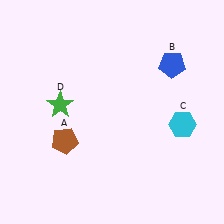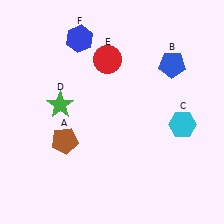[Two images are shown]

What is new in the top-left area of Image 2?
A red circle (E) was added in the top-left area of Image 2.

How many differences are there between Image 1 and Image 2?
There are 2 differences between the two images.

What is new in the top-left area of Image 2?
A blue hexagon (F) was added in the top-left area of Image 2.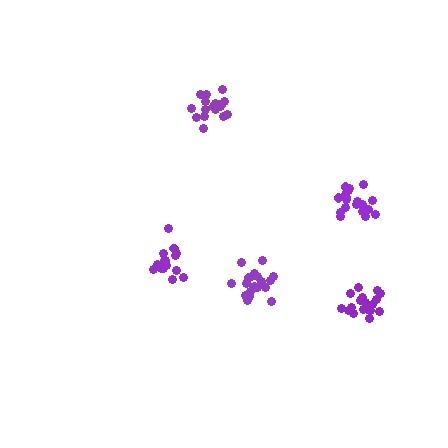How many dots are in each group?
Group 1: 17 dots, Group 2: 20 dots, Group 3: 20 dots, Group 4: 19 dots, Group 5: 15 dots (91 total).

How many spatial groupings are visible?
There are 5 spatial groupings.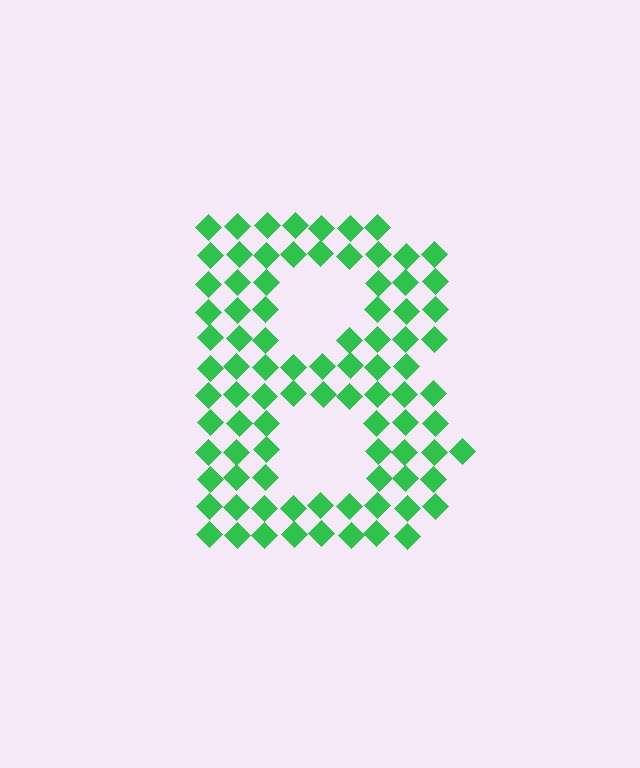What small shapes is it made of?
It is made of small diamonds.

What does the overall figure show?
The overall figure shows the letter B.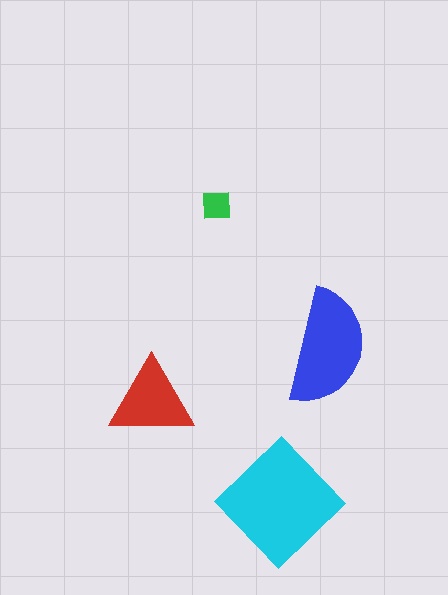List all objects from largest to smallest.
The cyan diamond, the blue semicircle, the red triangle, the green square.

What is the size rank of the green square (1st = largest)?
4th.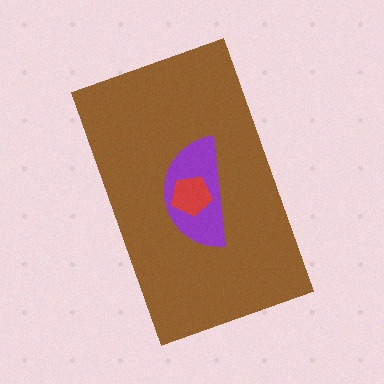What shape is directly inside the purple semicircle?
The red pentagon.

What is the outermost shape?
The brown rectangle.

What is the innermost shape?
The red pentagon.